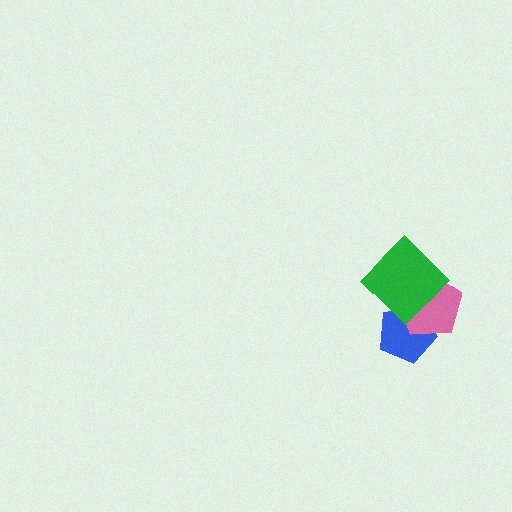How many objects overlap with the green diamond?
2 objects overlap with the green diamond.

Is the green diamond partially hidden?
No, no other shape covers it.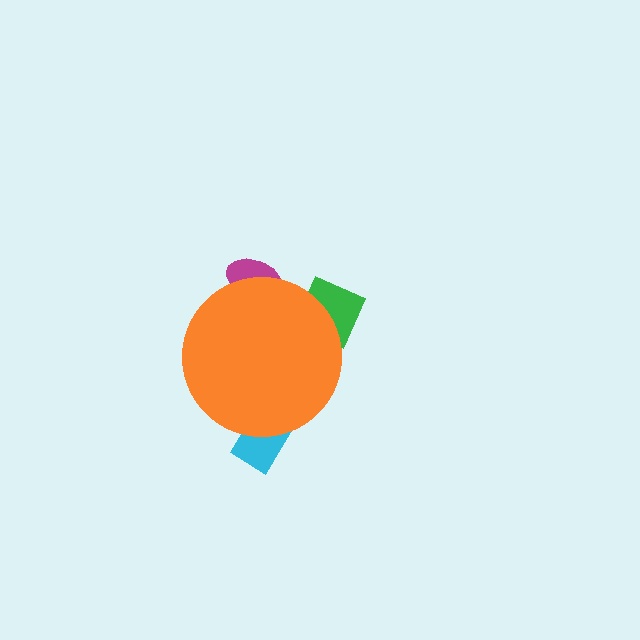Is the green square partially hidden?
Yes, the green square is partially hidden behind the orange circle.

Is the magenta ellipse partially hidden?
Yes, the magenta ellipse is partially hidden behind the orange circle.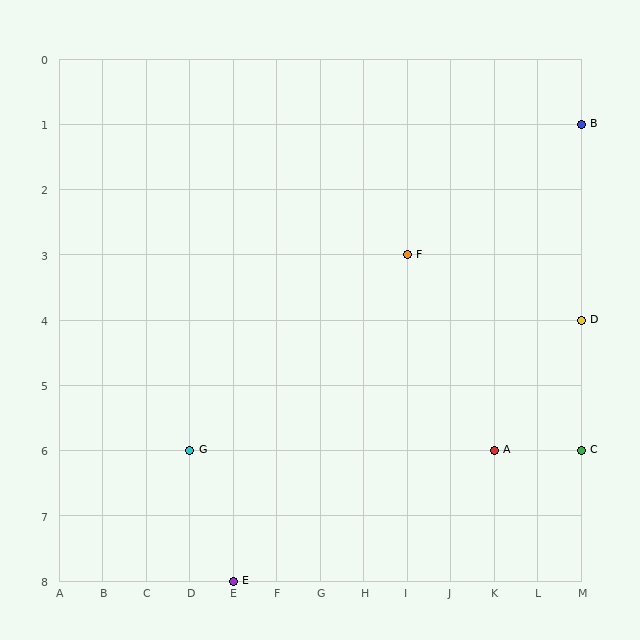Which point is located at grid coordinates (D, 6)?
Point G is at (D, 6).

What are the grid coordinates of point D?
Point D is at grid coordinates (M, 4).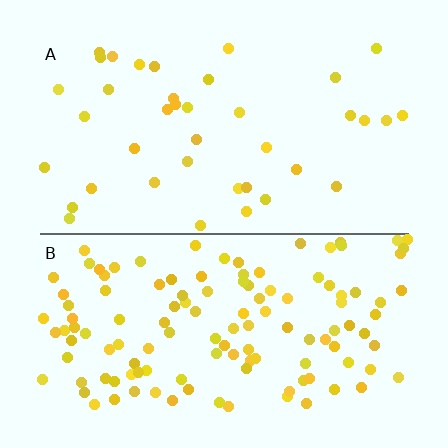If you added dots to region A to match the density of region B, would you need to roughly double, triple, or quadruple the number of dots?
Approximately triple.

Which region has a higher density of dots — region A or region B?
B (the bottom).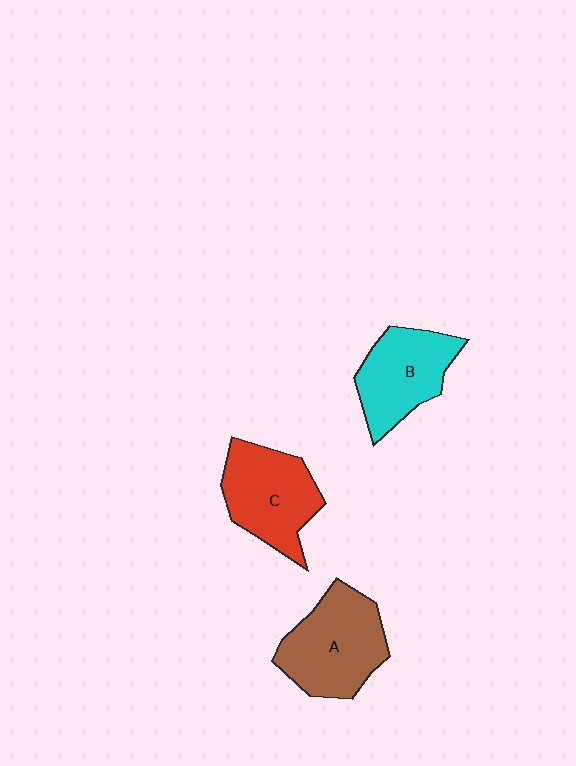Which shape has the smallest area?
Shape B (cyan).